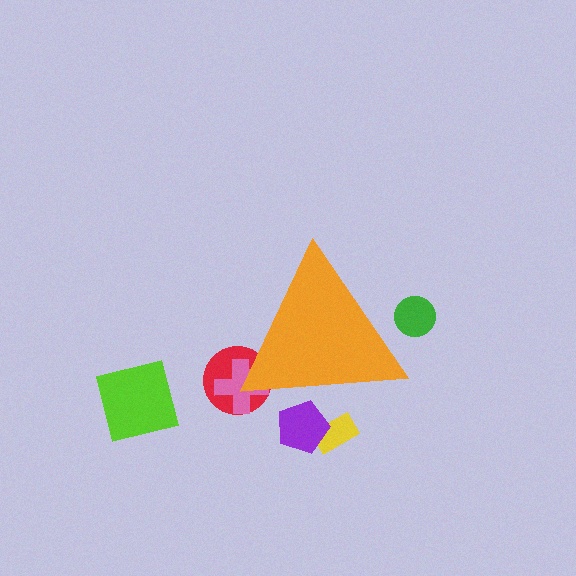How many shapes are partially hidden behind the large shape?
5 shapes are partially hidden.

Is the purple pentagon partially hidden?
Yes, the purple pentagon is partially hidden behind the orange triangle.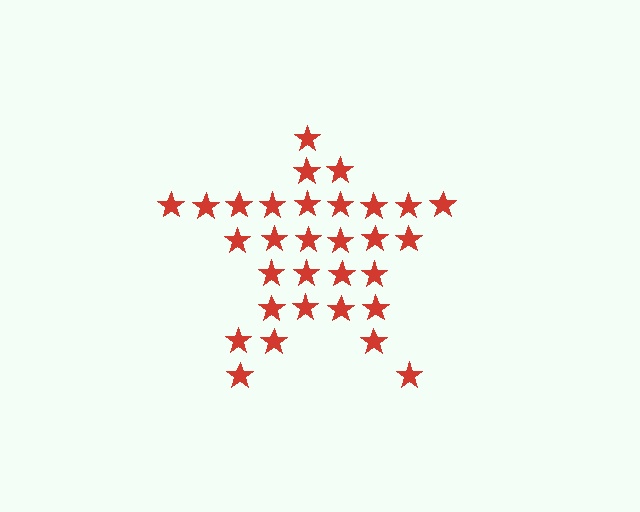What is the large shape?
The large shape is a star.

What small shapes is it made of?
It is made of small stars.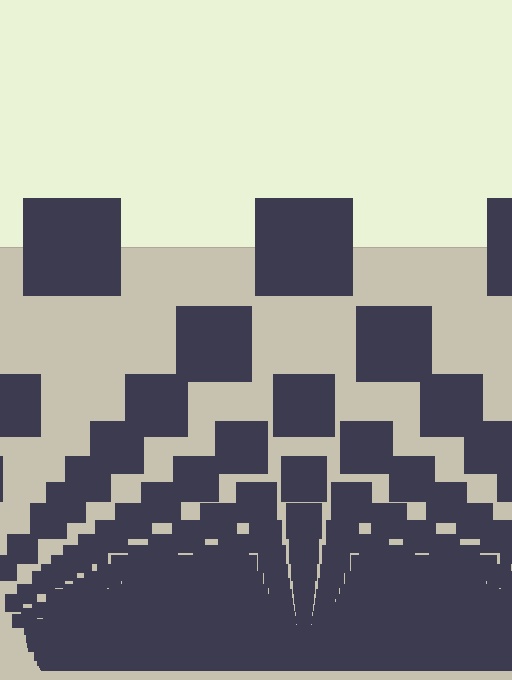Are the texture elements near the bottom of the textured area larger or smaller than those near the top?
Smaller. The gradient is inverted — elements near the bottom are smaller and denser.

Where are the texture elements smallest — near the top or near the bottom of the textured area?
Near the bottom.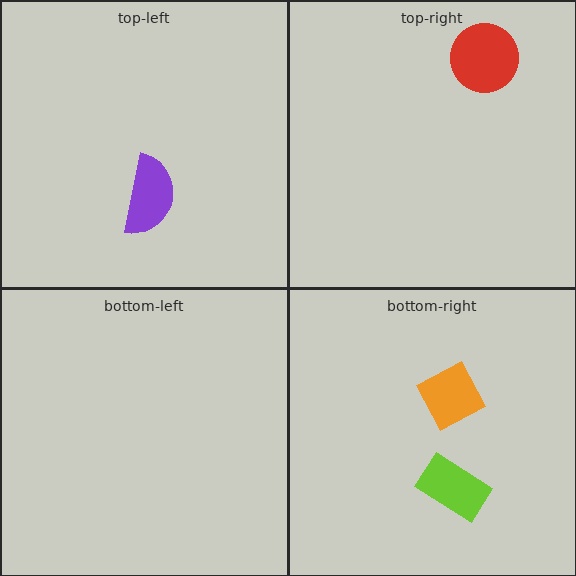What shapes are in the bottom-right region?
The orange diamond, the lime rectangle.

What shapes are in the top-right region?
The red circle.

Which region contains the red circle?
The top-right region.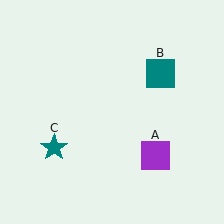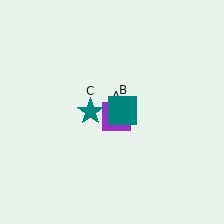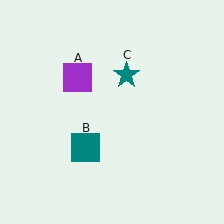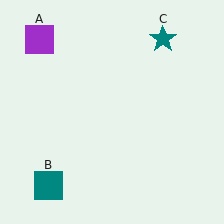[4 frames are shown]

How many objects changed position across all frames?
3 objects changed position: purple square (object A), teal square (object B), teal star (object C).